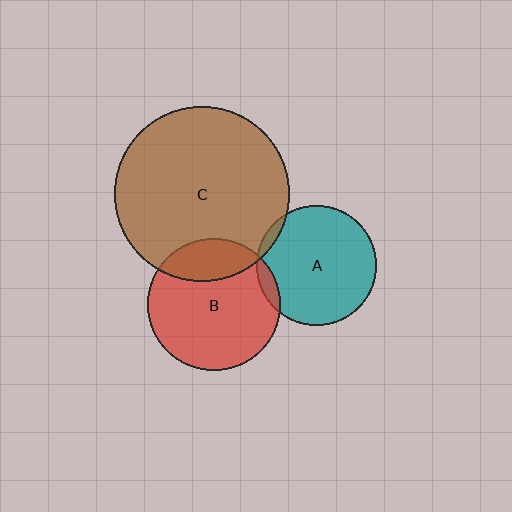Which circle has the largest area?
Circle C (brown).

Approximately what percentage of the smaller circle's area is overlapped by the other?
Approximately 5%.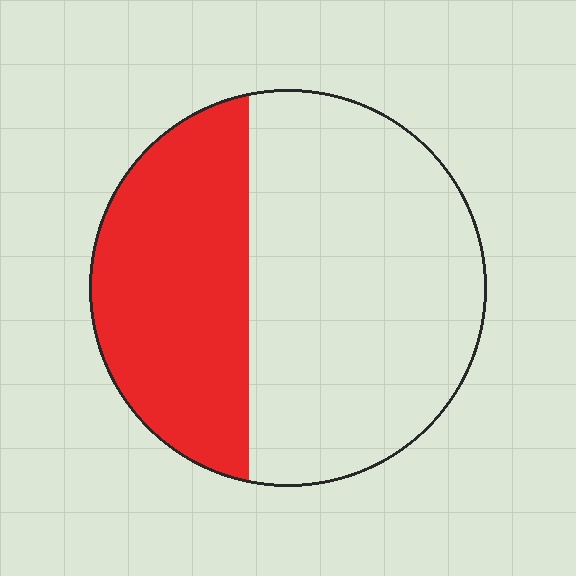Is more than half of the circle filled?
No.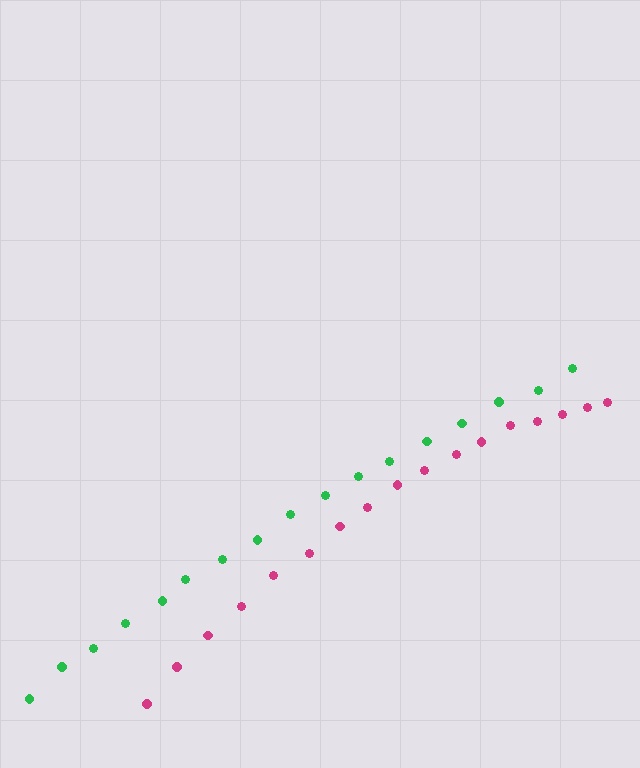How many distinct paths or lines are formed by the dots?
There are 2 distinct paths.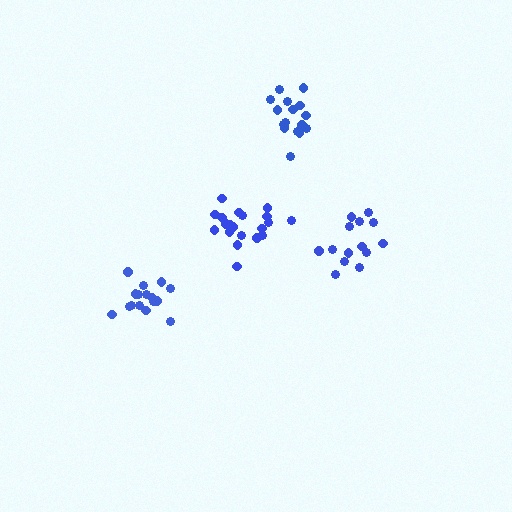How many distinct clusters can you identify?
There are 4 distinct clusters.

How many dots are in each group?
Group 1: 20 dots, Group 2: 16 dots, Group 3: 14 dots, Group 4: 16 dots (66 total).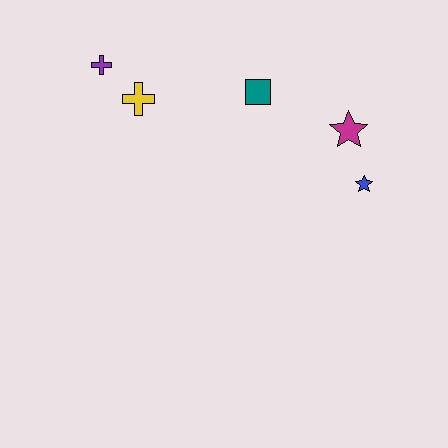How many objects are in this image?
There are 5 objects.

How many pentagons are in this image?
There are no pentagons.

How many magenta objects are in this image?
There is 1 magenta object.